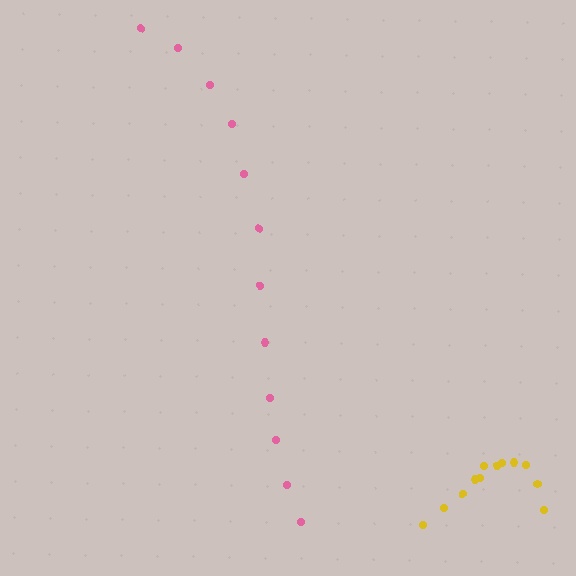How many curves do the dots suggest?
There are 2 distinct paths.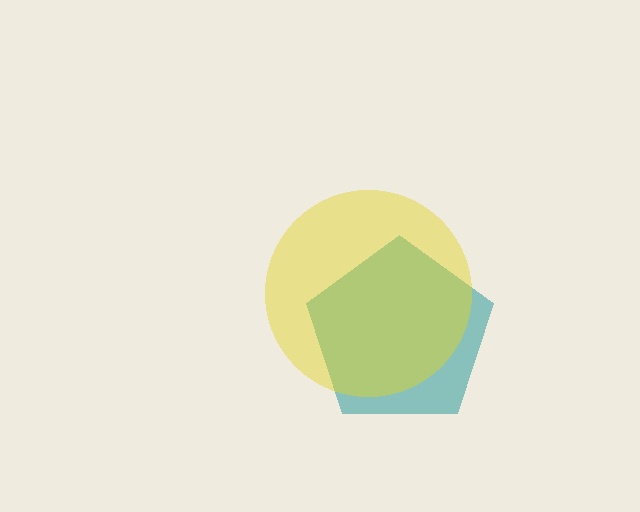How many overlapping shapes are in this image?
There are 2 overlapping shapes in the image.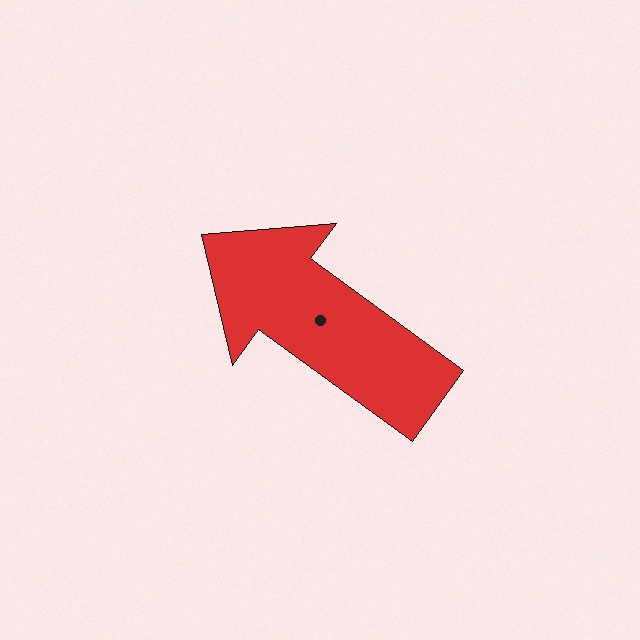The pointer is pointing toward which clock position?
Roughly 10 o'clock.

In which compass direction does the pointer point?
Northwest.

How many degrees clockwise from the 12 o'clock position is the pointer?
Approximately 306 degrees.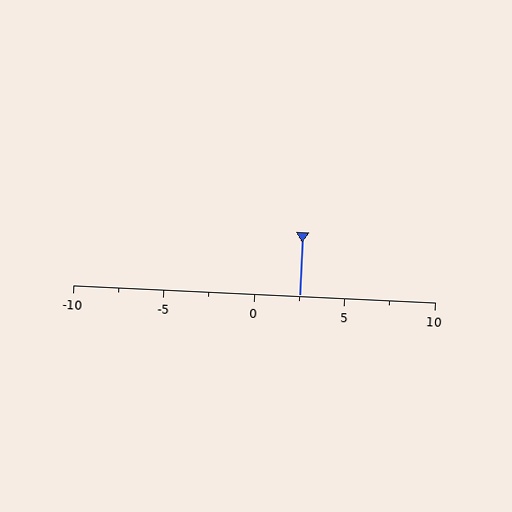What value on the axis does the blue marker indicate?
The marker indicates approximately 2.5.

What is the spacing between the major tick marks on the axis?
The major ticks are spaced 5 apart.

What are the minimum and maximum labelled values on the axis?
The axis runs from -10 to 10.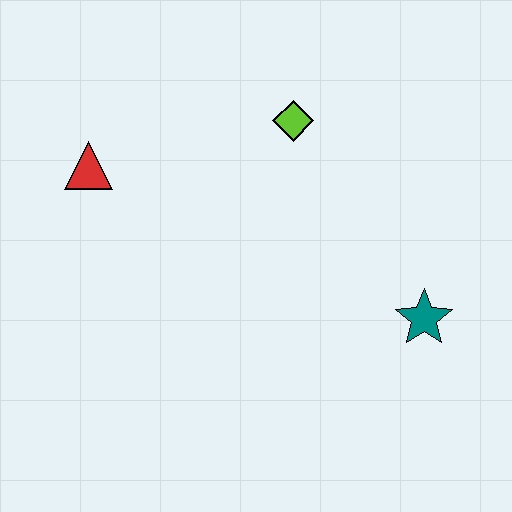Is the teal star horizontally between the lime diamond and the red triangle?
No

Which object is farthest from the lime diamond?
The teal star is farthest from the lime diamond.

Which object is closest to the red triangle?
The lime diamond is closest to the red triangle.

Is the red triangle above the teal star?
Yes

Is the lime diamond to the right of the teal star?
No